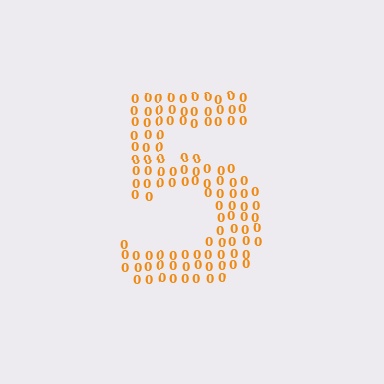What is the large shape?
The large shape is the digit 5.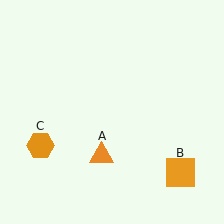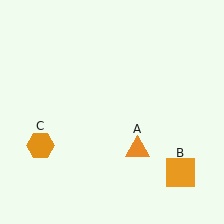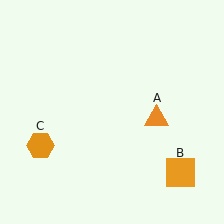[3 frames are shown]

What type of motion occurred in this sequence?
The orange triangle (object A) rotated counterclockwise around the center of the scene.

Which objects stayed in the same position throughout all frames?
Orange square (object B) and orange hexagon (object C) remained stationary.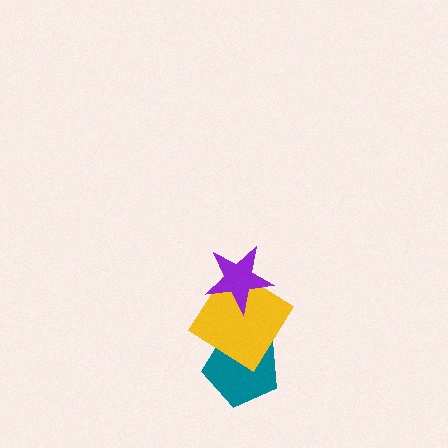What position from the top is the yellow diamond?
The yellow diamond is 2nd from the top.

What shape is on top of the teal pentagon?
The yellow diamond is on top of the teal pentagon.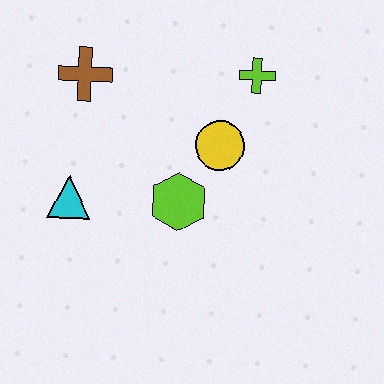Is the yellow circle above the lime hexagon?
Yes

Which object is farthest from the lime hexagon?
The brown cross is farthest from the lime hexagon.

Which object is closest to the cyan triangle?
The lime hexagon is closest to the cyan triangle.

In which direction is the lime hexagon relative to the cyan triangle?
The lime hexagon is to the right of the cyan triangle.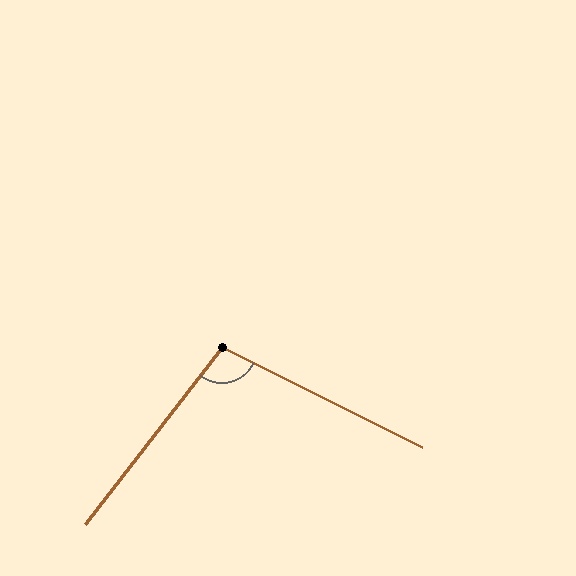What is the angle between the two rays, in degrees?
Approximately 101 degrees.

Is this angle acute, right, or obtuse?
It is obtuse.